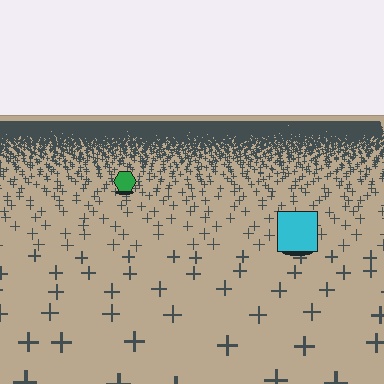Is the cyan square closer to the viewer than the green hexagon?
Yes. The cyan square is closer — you can tell from the texture gradient: the ground texture is coarser near it.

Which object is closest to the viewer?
The cyan square is closest. The texture marks near it are larger and more spread out.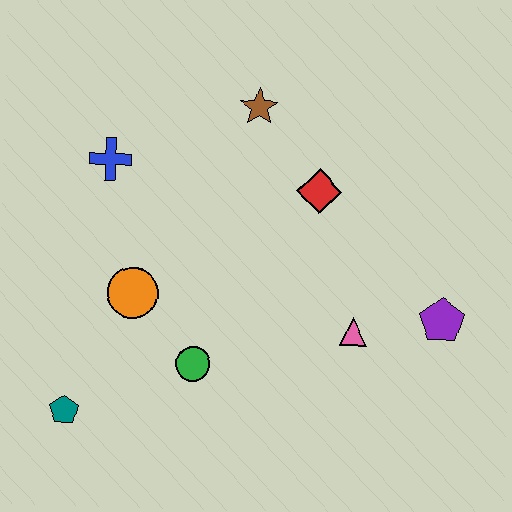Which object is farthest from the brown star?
The teal pentagon is farthest from the brown star.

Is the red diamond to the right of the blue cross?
Yes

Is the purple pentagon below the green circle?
No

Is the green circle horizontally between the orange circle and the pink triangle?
Yes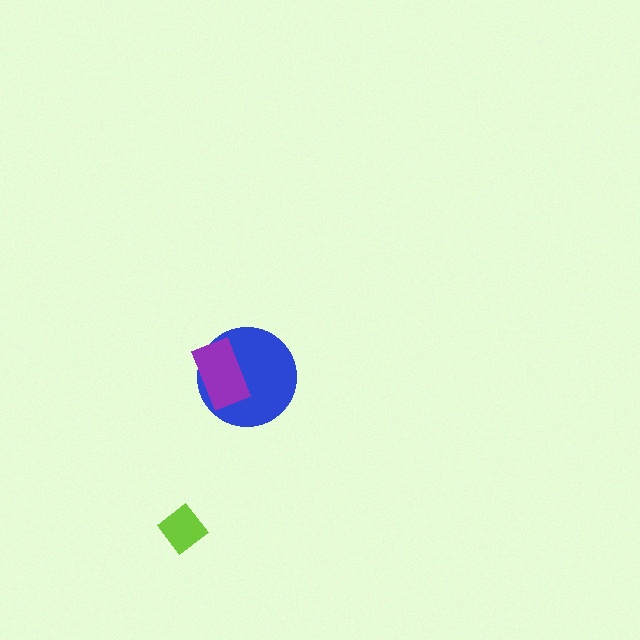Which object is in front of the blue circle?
The purple rectangle is in front of the blue circle.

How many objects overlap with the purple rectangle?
1 object overlaps with the purple rectangle.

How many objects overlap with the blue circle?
1 object overlaps with the blue circle.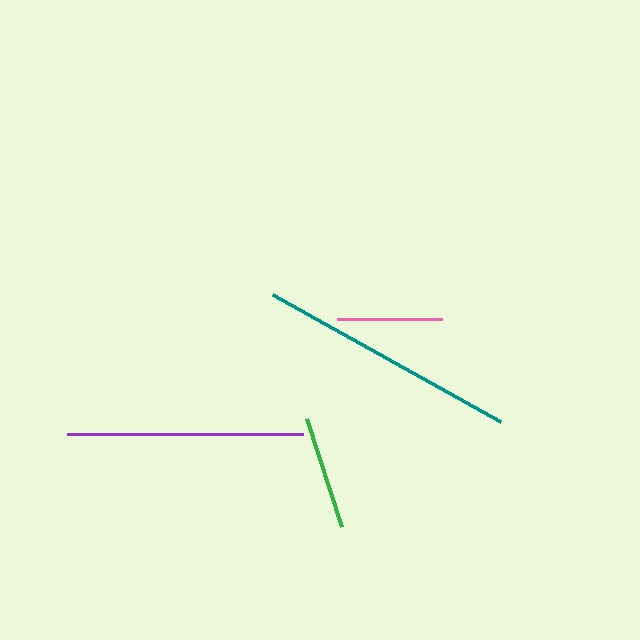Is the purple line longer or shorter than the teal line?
The teal line is longer than the purple line.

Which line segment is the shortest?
The pink line is the shortest at approximately 106 pixels.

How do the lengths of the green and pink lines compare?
The green and pink lines are approximately the same length.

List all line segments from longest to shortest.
From longest to shortest: teal, purple, green, pink.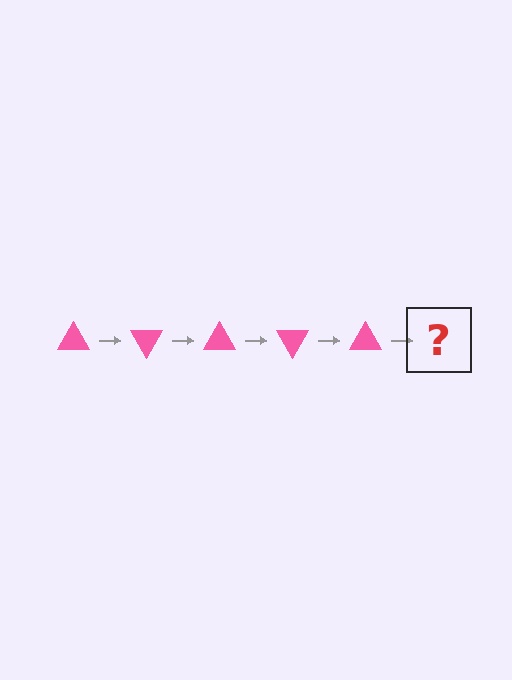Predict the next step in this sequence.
The next step is a pink triangle rotated 300 degrees.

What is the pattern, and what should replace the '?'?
The pattern is that the triangle rotates 60 degrees each step. The '?' should be a pink triangle rotated 300 degrees.